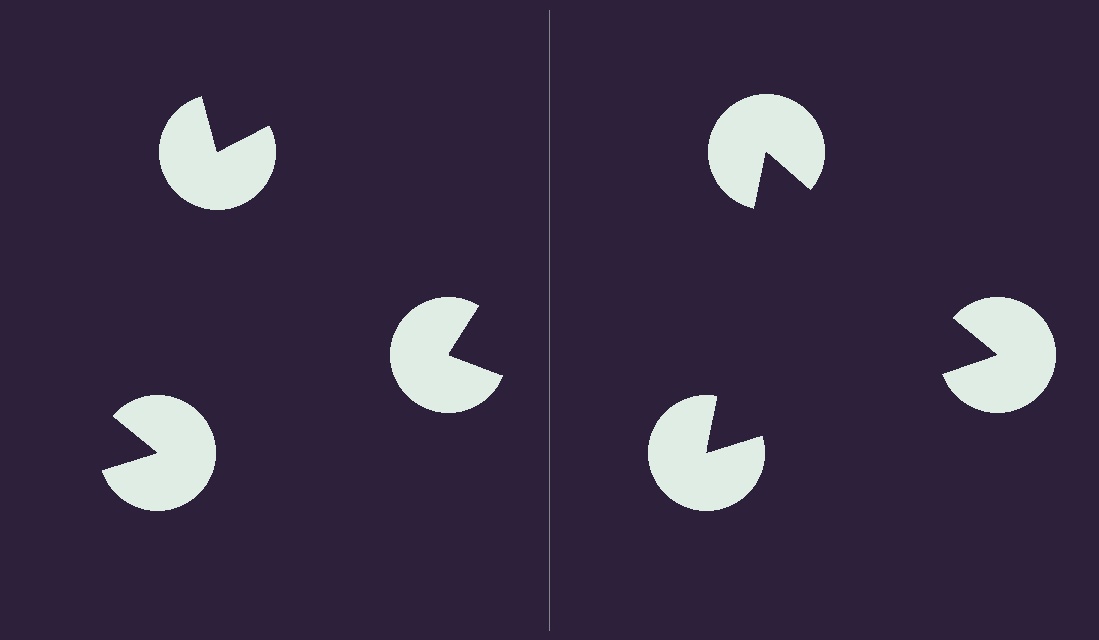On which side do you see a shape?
An illusory triangle appears on the right side. On the left side the wedge cuts are rotated, so no coherent shape forms.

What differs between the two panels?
The pac-man discs are positioned identically on both sides; only the wedge orientations differ. On the right they align to a triangle; on the left they are misaligned.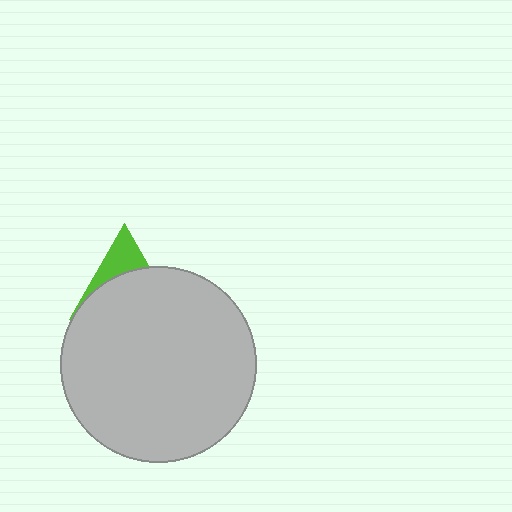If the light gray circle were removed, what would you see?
You would see the complete lime triangle.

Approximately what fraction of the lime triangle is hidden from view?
Roughly 68% of the lime triangle is hidden behind the light gray circle.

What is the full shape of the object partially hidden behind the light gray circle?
The partially hidden object is a lime triangle.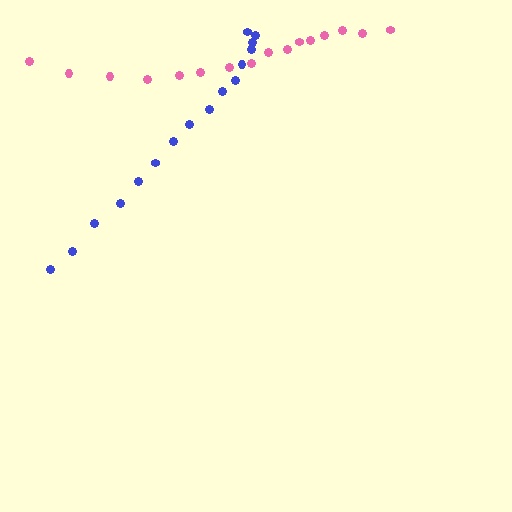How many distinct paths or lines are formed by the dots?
There are 2 distinct paths.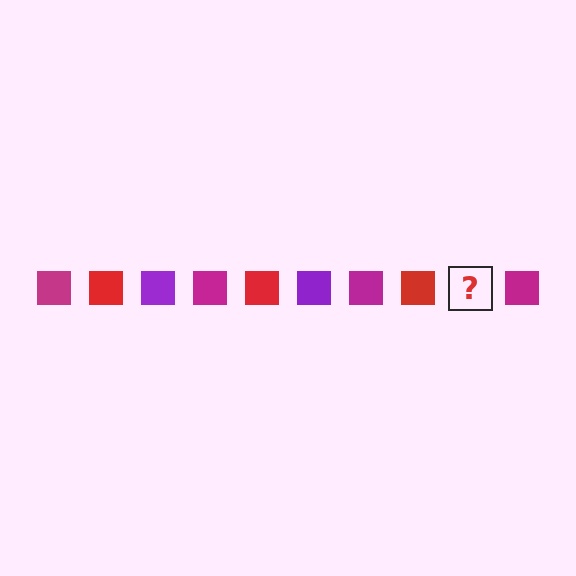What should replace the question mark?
The question mark should be replaced with a purple square.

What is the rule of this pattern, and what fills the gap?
The rule is that the pattern cycles through magenta, red, purple squares. The gap should be filled with a purple square.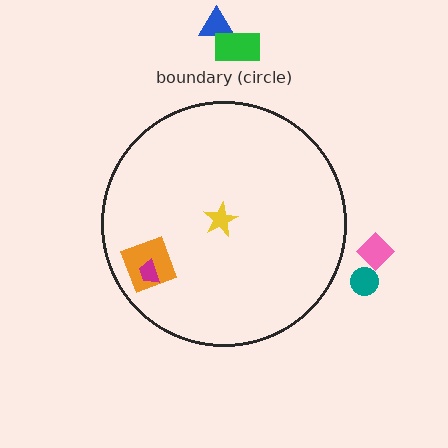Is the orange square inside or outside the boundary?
Inside.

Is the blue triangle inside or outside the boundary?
Outside.